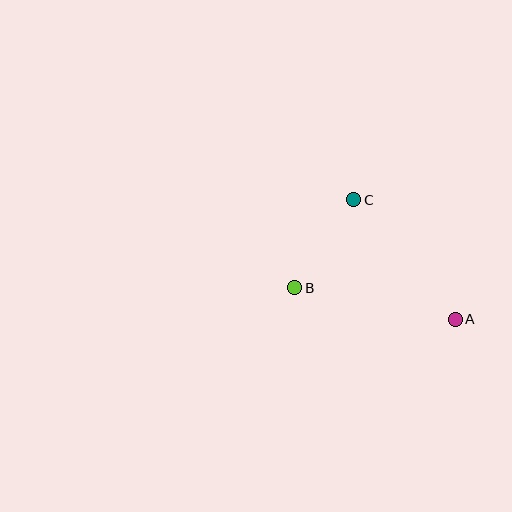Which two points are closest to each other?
Points B and C are closest to each other.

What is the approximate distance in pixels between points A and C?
The distance between A and C is approximately 157 pixels.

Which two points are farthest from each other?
Points A and B are farthest from each other.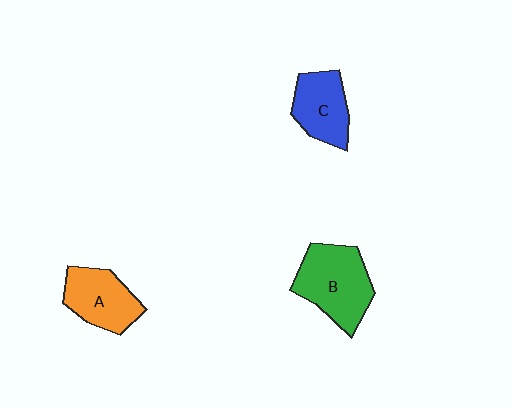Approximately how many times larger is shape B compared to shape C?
Approximately 1.4 times.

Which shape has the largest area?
Shape B (green).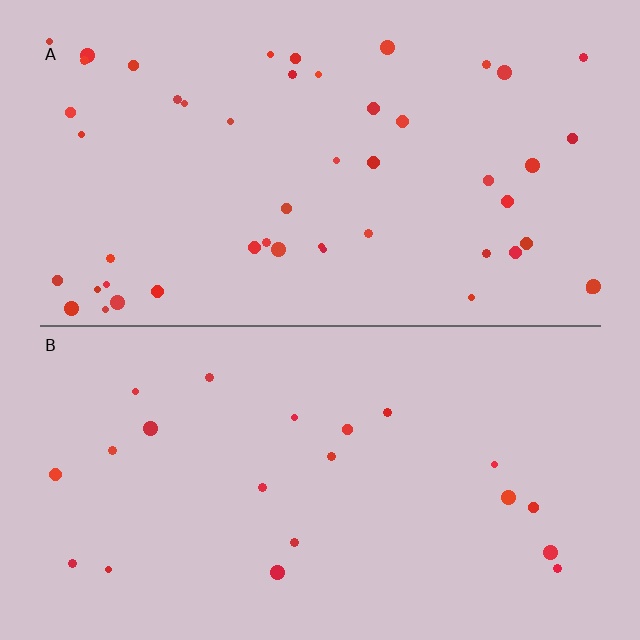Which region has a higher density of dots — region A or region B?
A (the top).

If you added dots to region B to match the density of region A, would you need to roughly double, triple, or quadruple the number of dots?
Approximately double.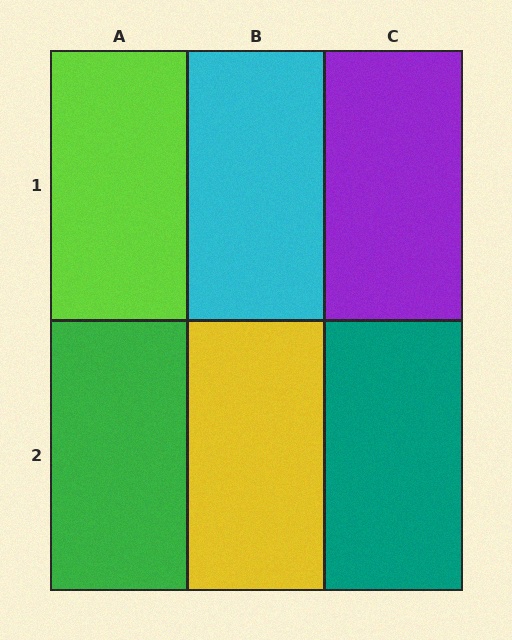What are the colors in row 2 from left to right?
Green, yellow, teal.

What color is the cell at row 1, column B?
Cyan.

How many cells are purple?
1 cell is purple.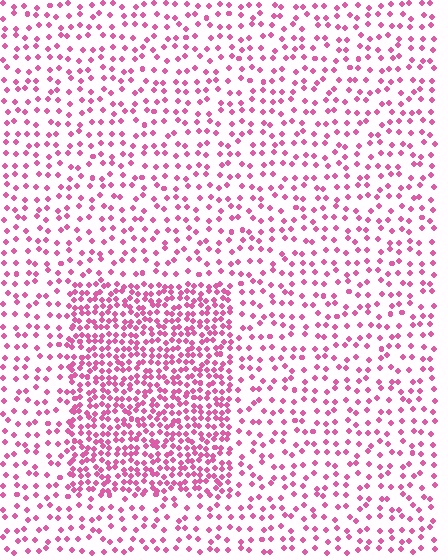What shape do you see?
I see a rectangle.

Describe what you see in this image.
The image contains small pink elements arranged at two different densities. A rectangle-shaped region is visible where the elements are more densely packed than the surrounding area.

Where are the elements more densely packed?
The elements are more densely packed inside the rectangle boundary.